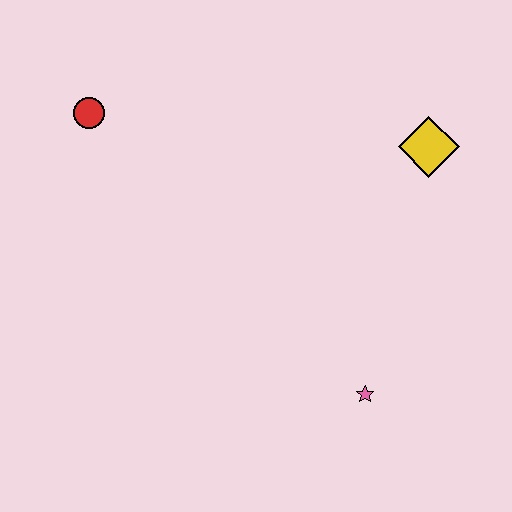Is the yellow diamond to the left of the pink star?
No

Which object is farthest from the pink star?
The red circle is farthest from the pink star.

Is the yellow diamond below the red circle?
Yes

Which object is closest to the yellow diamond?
The pink star is closest to the yellow diamond.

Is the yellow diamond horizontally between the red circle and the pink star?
No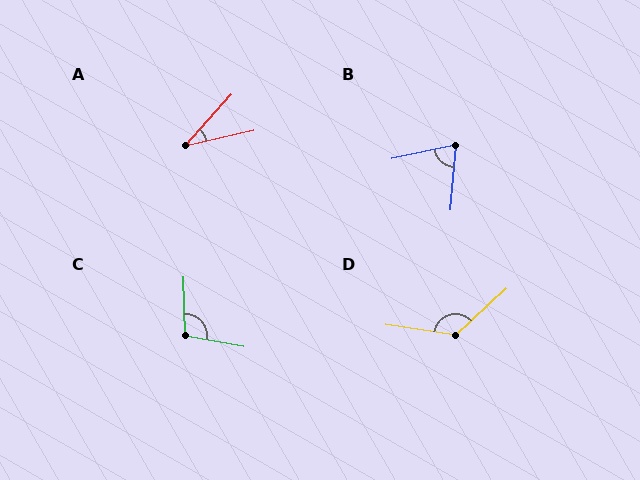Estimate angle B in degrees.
Approximately 73 degrees.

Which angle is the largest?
D, at approximately 128 degrees.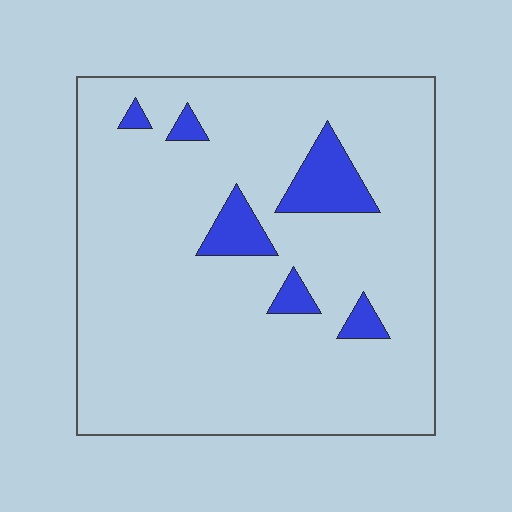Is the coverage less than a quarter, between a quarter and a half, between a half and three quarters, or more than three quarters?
Less than a quarter.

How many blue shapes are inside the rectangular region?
6.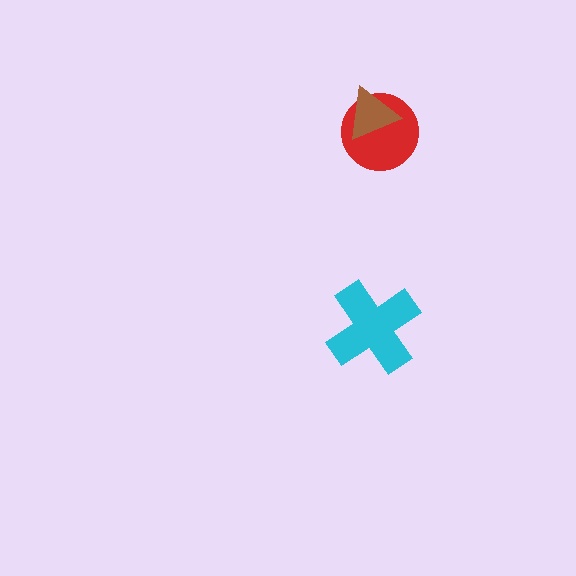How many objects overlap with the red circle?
1 object overlaps with the red circle.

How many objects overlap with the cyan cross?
0 objects overlap with the cyan cross.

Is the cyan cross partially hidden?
No, no other shape covers it.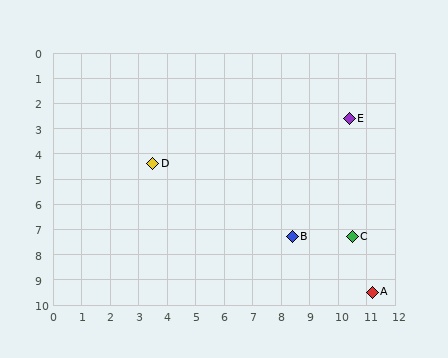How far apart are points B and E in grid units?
Points B and E are about 5.1 grid units apart.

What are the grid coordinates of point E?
Point E is at approximately (10.4, 2.6).